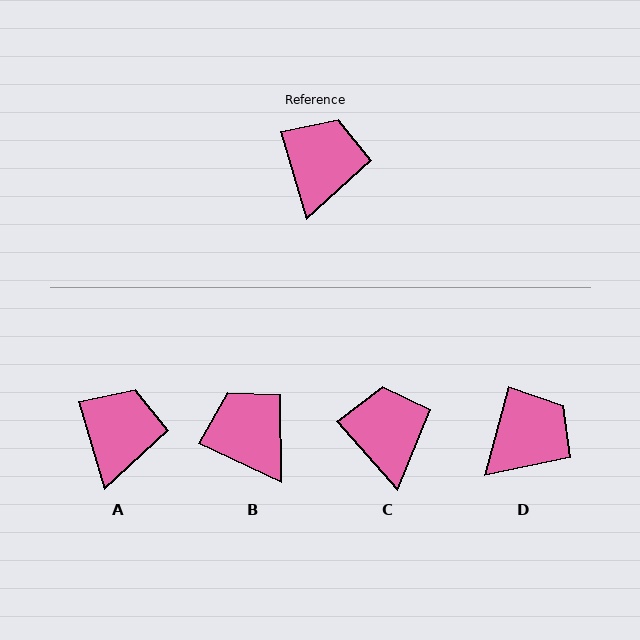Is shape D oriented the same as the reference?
No, it is off by about 31 degrees.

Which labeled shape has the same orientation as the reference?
A.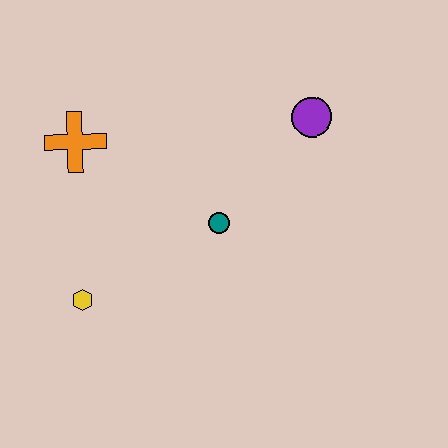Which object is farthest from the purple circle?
The yellow hexagon is farthest from the purple circle.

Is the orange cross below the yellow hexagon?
No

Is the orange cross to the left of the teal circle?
Yes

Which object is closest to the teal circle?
The purple circle is closest to the teal circle.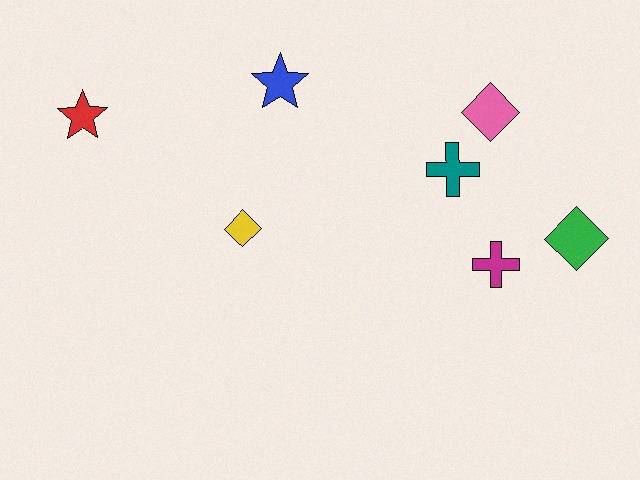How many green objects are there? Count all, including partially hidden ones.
There is 1 green object.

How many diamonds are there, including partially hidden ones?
There are 3 diamonds.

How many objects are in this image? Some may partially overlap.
There are 7 objects.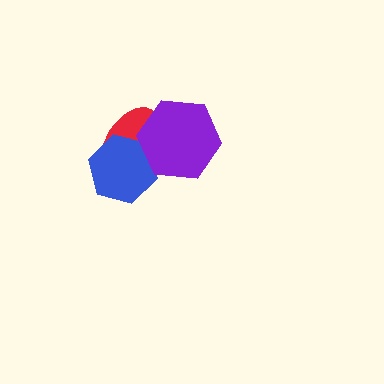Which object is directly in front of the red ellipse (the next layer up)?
The blue hexagon is directly in front of the red ellipse.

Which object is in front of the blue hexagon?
The purple hexagon is in front of the blue hexagon.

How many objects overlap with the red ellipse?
2 objects overlap with the red ellipse.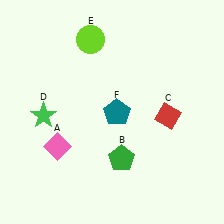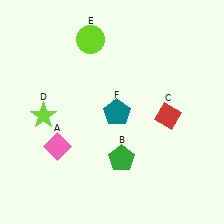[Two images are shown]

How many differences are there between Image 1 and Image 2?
There is 1 difference between the two images.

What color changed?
The star (D) changed from green in Image 1 to lime in Image 2.